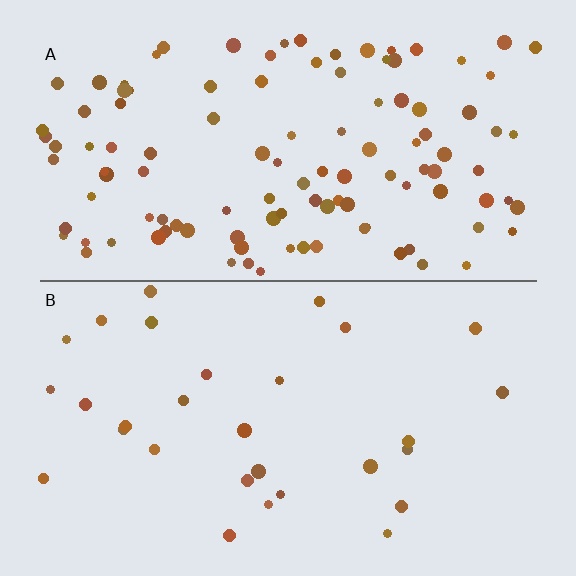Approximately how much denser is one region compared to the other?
Approximately 3.8× — region A over region B.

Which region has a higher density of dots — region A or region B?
A (the top).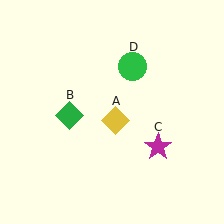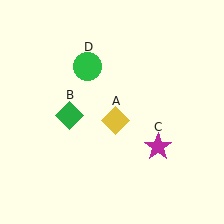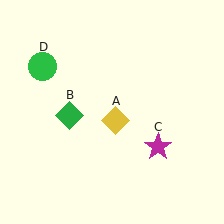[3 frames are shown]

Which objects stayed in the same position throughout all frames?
Yellow diamond (object A) and green diamond (object B) and magenta star (object C) remained stationary.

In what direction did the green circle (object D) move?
The green circle (object D) moved left.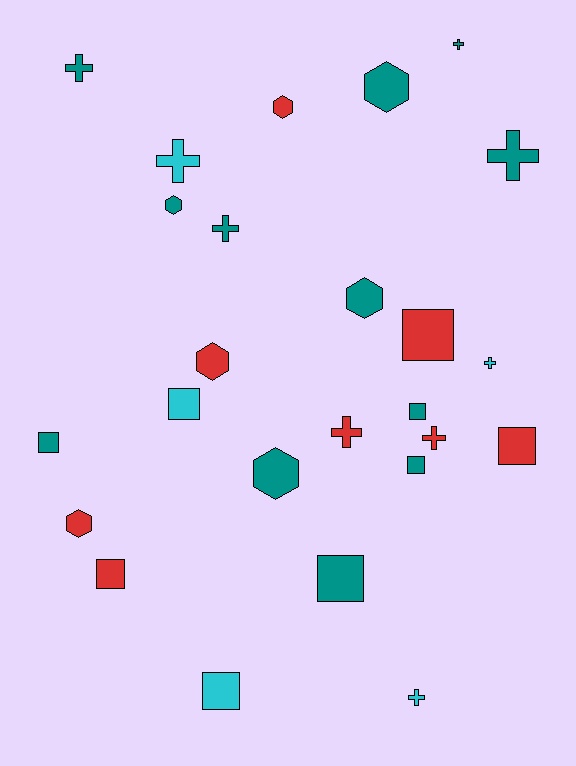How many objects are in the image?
There are 25 objects.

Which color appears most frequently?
Teal, with 12 objects.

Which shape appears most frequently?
Cross, with 9 objects.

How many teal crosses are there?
There are 4 teal crosses.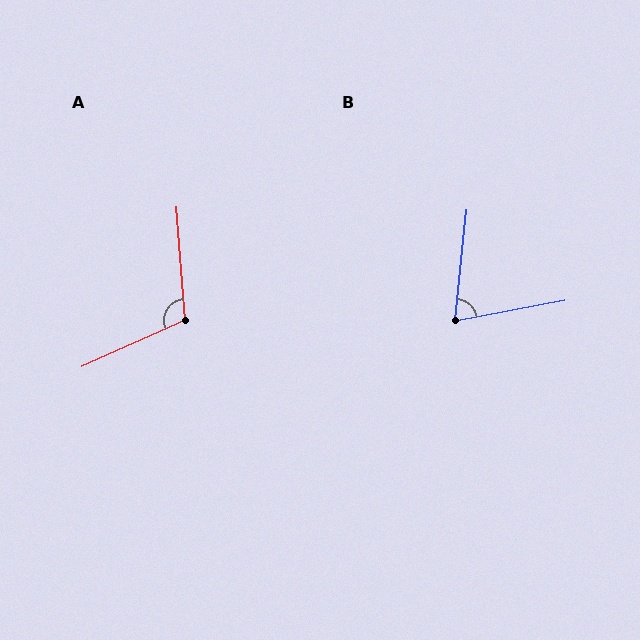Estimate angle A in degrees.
Approximately 110 degrees.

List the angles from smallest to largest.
B (74°), A (110°).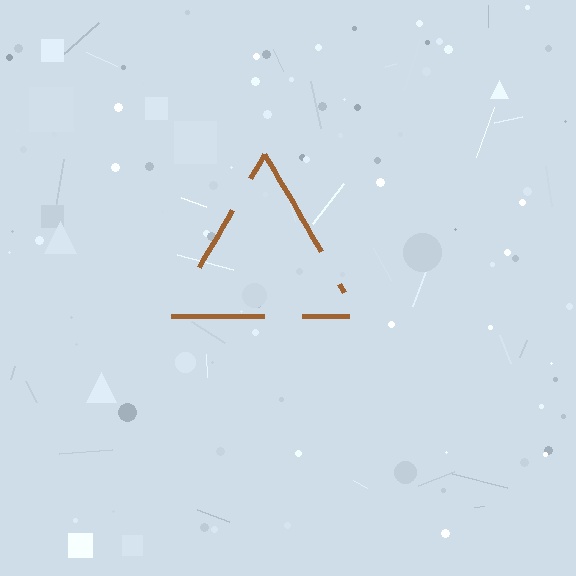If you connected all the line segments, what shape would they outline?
They would outline a triangle.